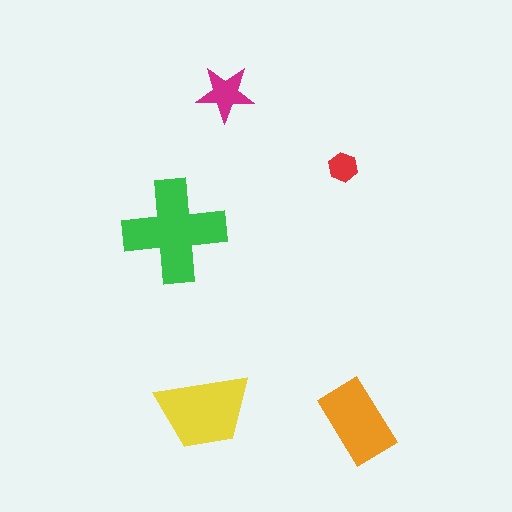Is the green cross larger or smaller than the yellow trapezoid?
Larger.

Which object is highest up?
The magenta star is topmost.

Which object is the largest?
The green cross.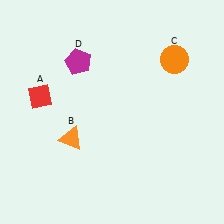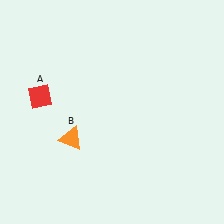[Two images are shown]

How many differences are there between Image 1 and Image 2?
There are 2 differences between the two images.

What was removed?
The orange circle (C), the magenta pentagon (D) were removed in Image 2.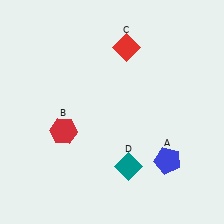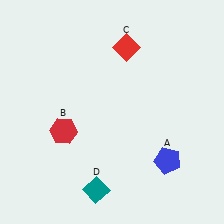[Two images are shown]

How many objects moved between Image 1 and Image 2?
1 object moved between the two images.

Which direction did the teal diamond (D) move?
The teal diamond (D) moved left.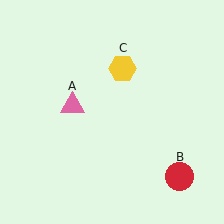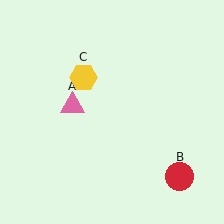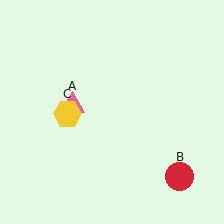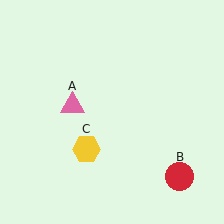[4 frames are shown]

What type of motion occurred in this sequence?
The yellow hexagon (object C) rotated counterclockwise around the center of the scene.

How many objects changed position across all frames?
1 object changed position: yellow hexagon (object C).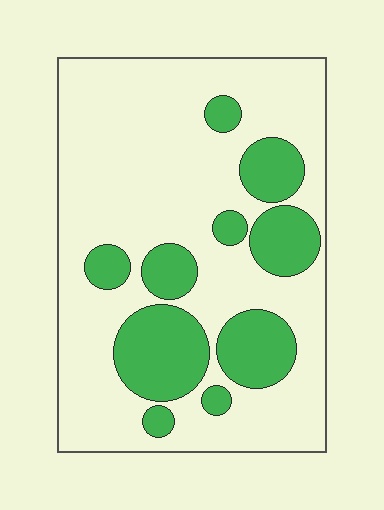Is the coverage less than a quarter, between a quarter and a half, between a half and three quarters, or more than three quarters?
Between a quarter and a half.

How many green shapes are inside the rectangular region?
10.